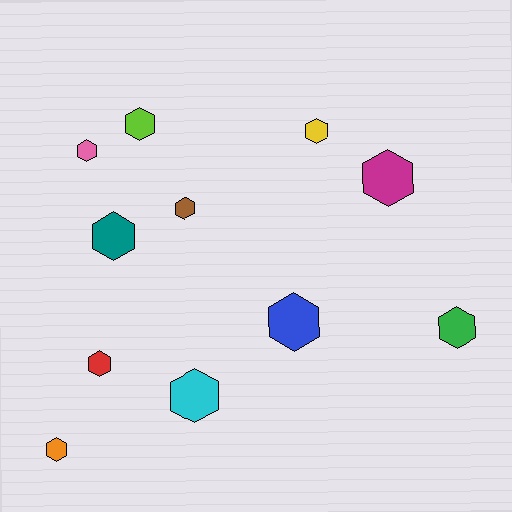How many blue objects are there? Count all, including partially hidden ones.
There is 1 blue object.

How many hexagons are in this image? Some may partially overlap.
There are 11 hexagons.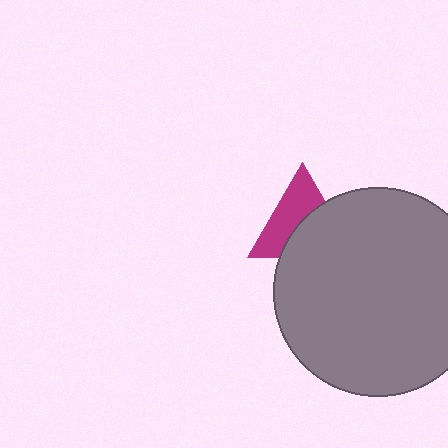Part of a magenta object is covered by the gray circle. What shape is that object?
It is a triangle.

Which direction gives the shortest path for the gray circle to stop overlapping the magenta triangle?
Moving toward the lower-right gives the shortest separation.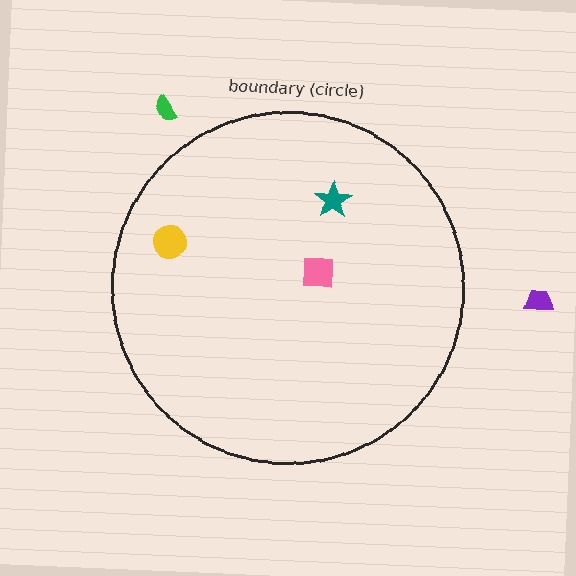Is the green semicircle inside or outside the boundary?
Outside.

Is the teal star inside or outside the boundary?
Inside.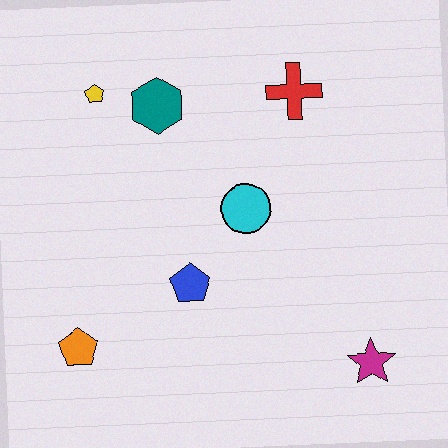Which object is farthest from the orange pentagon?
The red cross is farthest from the orange pentagon.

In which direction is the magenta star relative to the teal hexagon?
The magenta star is below the teal hexagon.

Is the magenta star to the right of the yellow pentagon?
Yes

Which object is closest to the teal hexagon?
The yellow pentagon is closest to the teal hexagon.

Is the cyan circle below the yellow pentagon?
Yes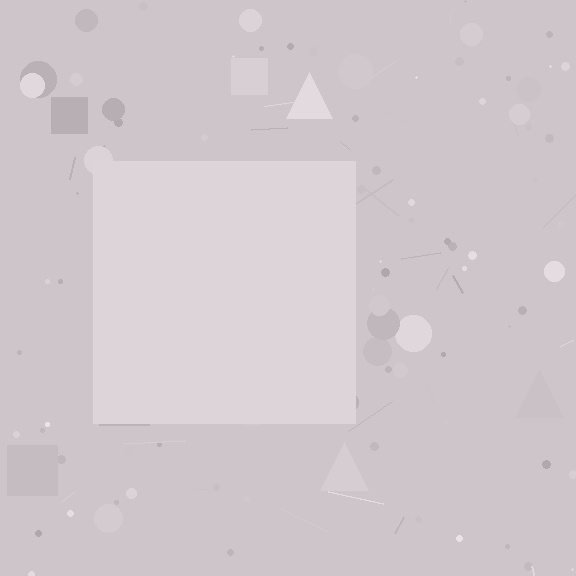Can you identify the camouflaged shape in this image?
The camouflaged shape is a square.